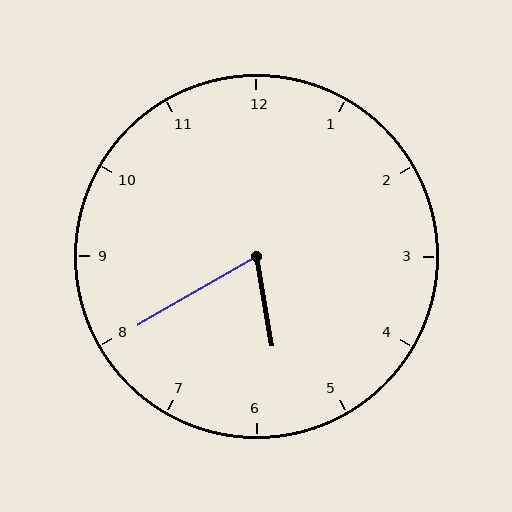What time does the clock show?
5:40.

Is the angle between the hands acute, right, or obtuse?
It is acute.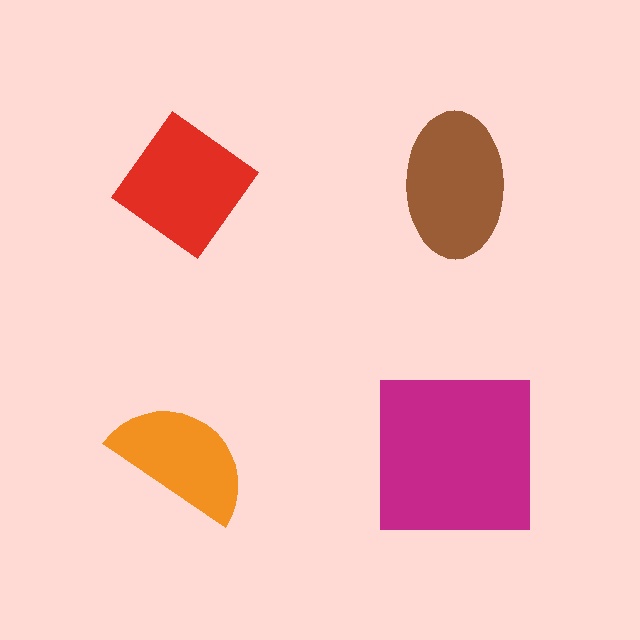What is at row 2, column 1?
An orange semicircle.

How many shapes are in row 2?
2 shapes.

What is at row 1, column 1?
A red diamond.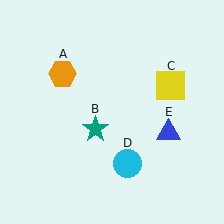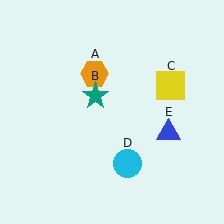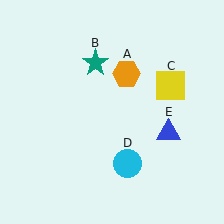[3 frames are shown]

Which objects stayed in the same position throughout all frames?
Yellow square (object C) and cyan circle (object D) and blue triangle (object E) remained stationary.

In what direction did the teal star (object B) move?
The teal star (object B) moved up.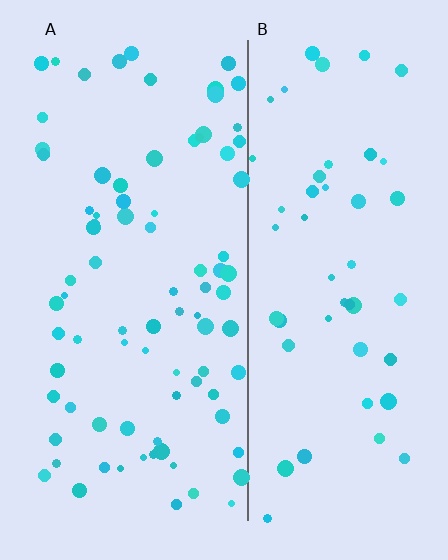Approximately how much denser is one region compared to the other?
Approximately 1.7× — region A over region B.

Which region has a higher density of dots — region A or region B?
A (the left).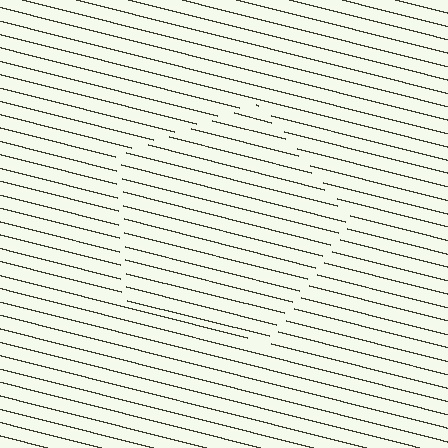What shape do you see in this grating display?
An illusory pentagon. The interior of the shape contains the same grating, shifted by half a period — the contour is defined by the phase discontinuity where line-ends from the inner and outer gratings abut.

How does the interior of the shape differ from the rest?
The interior of the shape contains the same grating, shifted by half a period — the contour is defined by the phase discontinuity where line-ends from the inner and outer gratings abut.